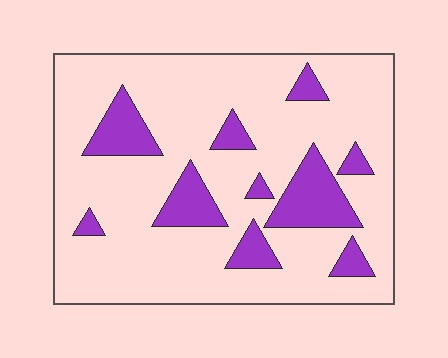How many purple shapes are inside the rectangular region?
10.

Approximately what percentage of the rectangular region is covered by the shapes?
Approximately 20%.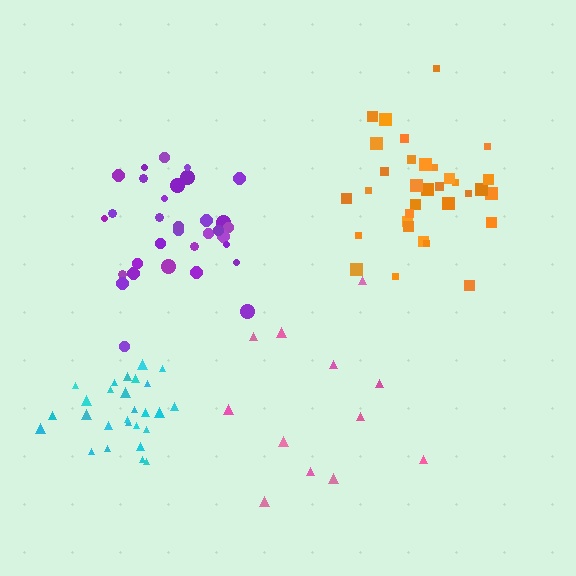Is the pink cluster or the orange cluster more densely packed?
Orange.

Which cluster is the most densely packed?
Cyan.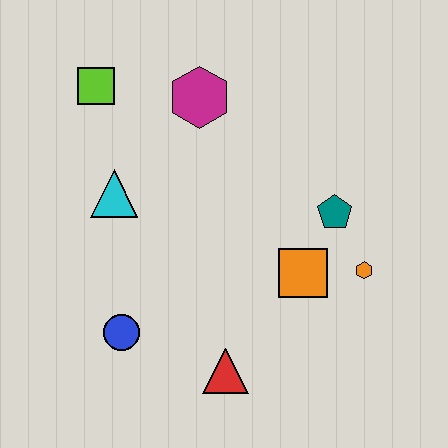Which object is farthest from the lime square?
The orange hexagon is farthest from the lime square.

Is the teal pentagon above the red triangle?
Yes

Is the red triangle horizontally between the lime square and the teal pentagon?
Yes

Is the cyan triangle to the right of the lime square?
Yes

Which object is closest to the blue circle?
The red triangle is closest to the blue circle.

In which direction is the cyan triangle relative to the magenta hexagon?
The cyan triangle is below the magenta hexagon.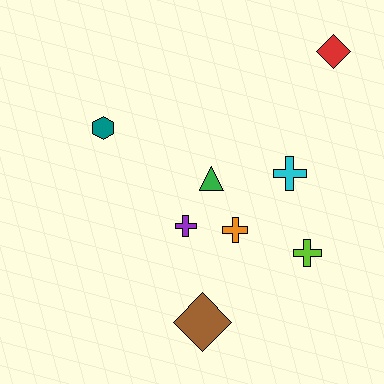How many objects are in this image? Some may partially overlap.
There are 8 objects.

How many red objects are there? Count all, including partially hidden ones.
There is 1 red object.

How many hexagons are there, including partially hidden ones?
There is 1 hexagon.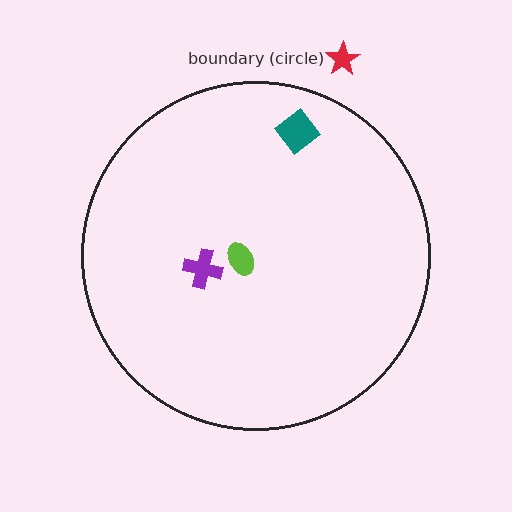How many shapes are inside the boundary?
3 inside, 1 outside.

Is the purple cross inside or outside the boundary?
Inside.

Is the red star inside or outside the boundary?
Outside.